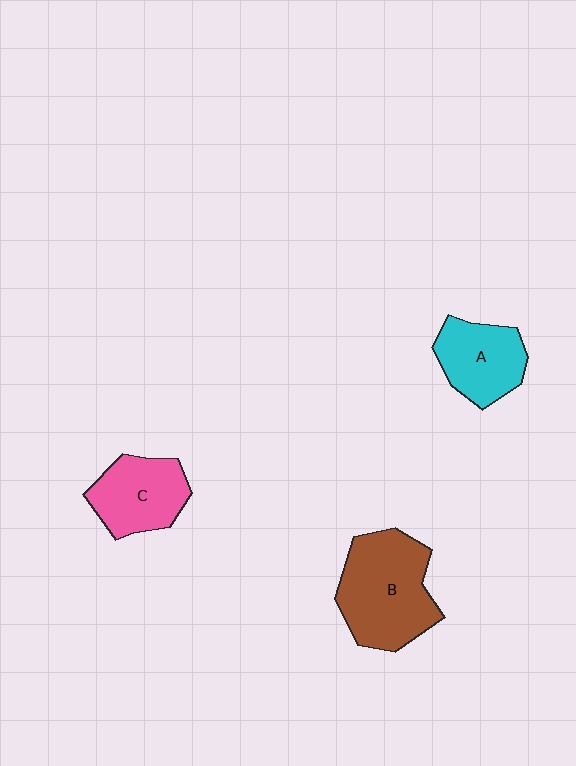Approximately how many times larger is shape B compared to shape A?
Approximately 1.6 times.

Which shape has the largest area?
Shape B (brown).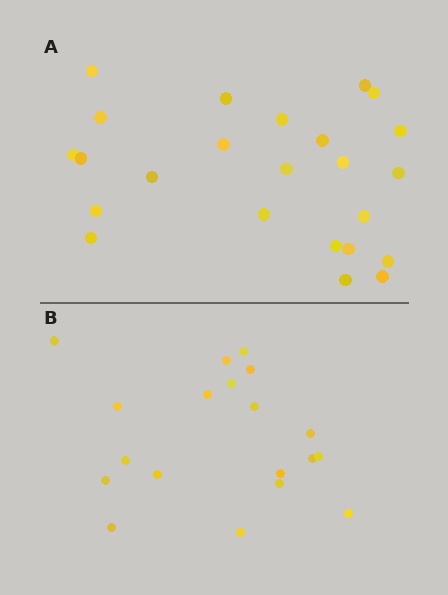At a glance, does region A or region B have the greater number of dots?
Region A (the top region) has more dots.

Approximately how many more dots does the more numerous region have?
Region A has about 5 more dots than region B.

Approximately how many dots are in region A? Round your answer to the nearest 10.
About 20 dots. (The exact count is 24, which rounds to 20.)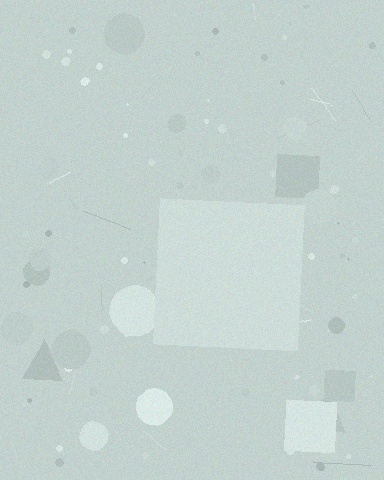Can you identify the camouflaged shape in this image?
The camouflaged shape is a square.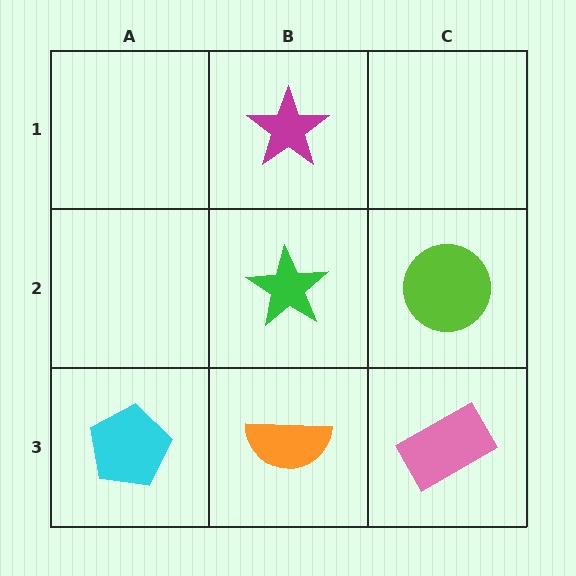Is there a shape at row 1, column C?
No, that cell is empty.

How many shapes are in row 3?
3 shapes.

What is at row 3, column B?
An orange semicircle.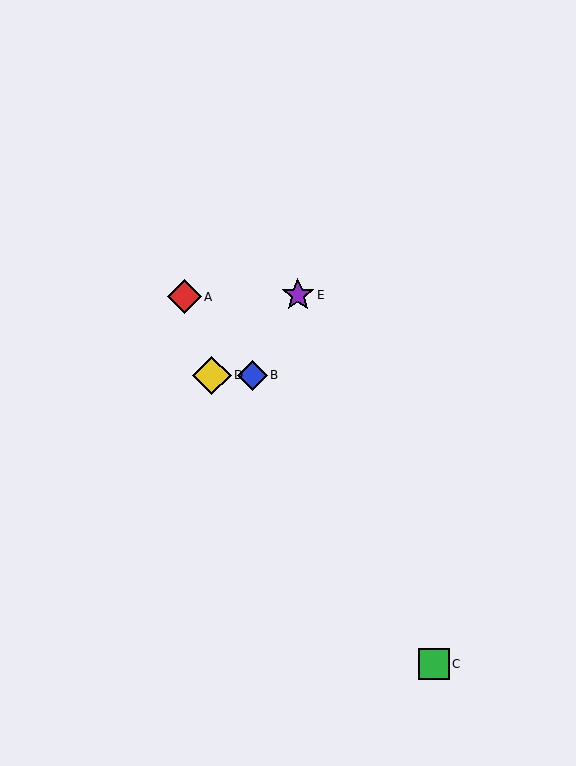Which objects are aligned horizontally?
Objects B, D are aligned horizontally.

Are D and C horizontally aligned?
No, D is at y≈375 and C is at y≈664.